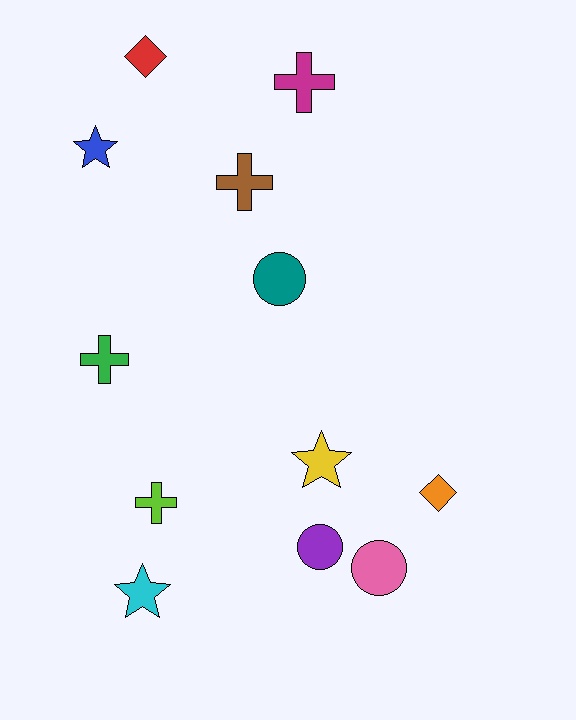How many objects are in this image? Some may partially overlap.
There are 12 objects.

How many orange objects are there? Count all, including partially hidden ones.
There is 1 orange object.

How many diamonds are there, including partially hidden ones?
There are 2 diamonds.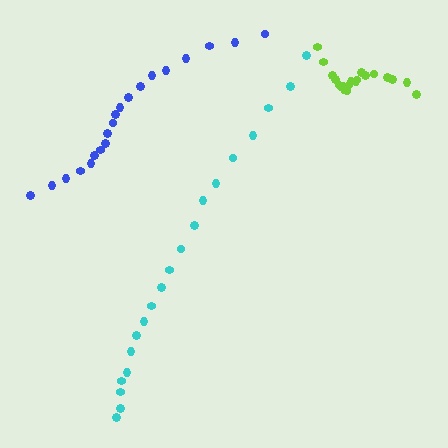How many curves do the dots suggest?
There are 3 distinct paths.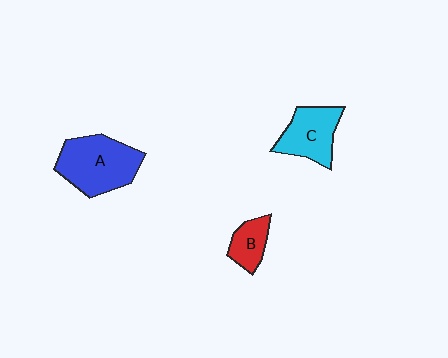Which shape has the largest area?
Shape A (blue).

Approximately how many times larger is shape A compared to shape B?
Approximately 2.4 times.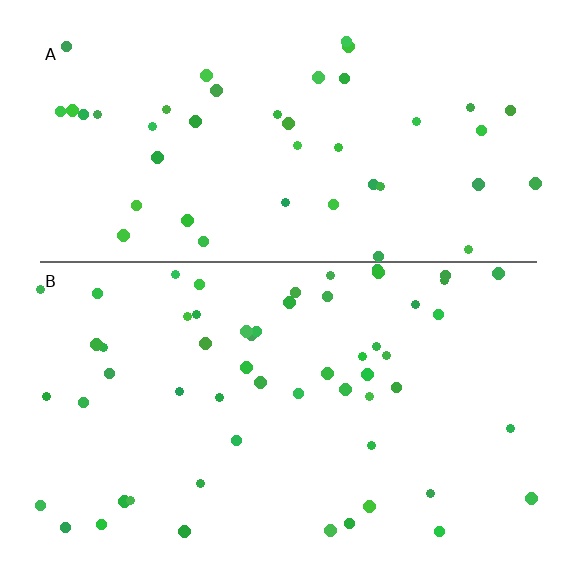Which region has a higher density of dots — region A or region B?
B (the bottom).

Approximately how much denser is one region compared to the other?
Approximately 1.3× — region B over region A.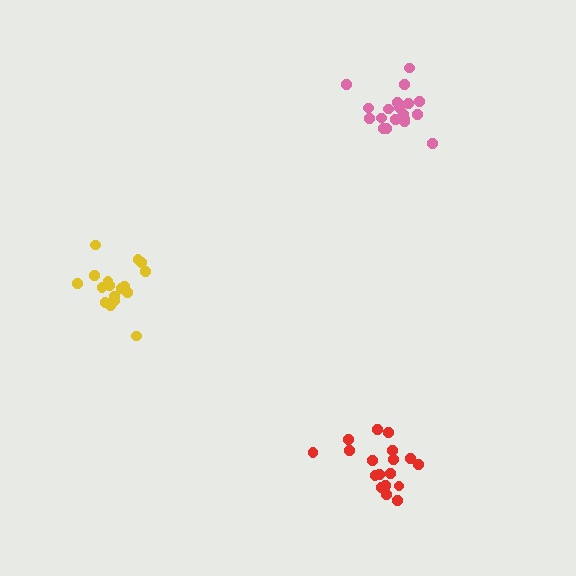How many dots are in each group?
Group 1: 19 dots, Group 2: 18 dots, Group 3: 19 dots (56 total).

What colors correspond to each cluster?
The clusters are colored: red, yellow, pink.